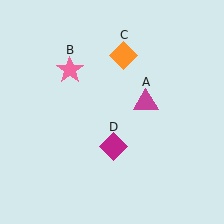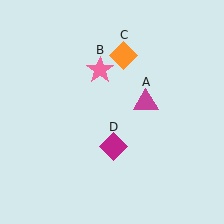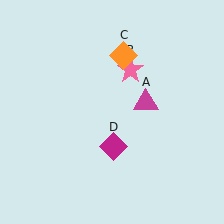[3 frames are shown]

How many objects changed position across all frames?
1 object changed position: pink star (object B).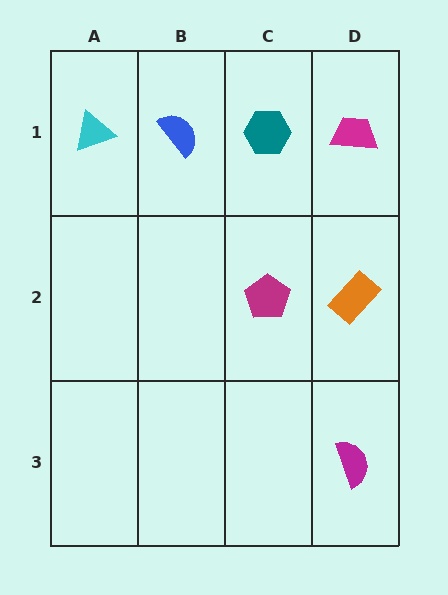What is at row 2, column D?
An orange rectangle.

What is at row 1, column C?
A teal hexagon.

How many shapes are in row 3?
1 shape.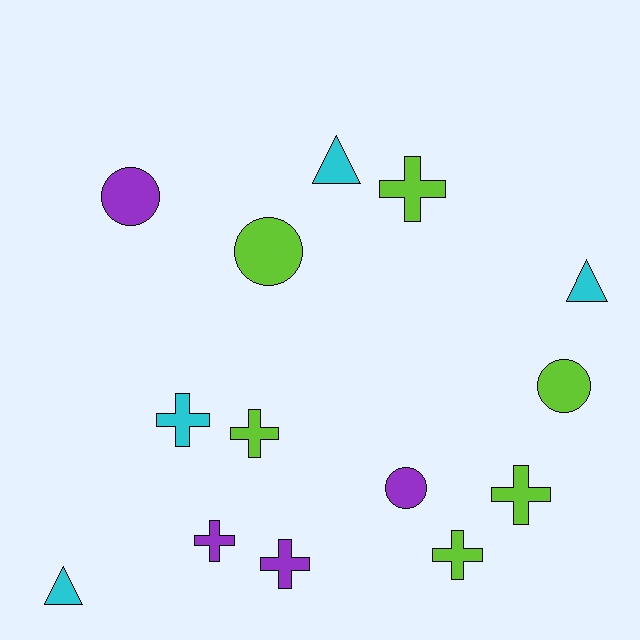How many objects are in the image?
There are 14 objects.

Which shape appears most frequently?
Cross, with 7 objects.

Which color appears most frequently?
Lime, with 6 objects.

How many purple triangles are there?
There are no purple triangles.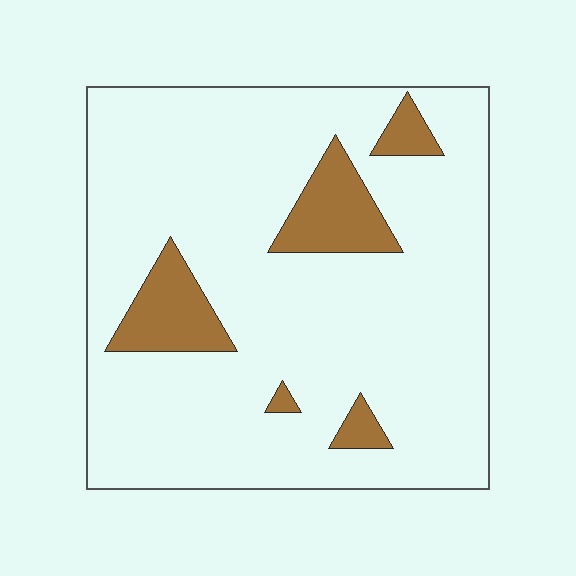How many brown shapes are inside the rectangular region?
5.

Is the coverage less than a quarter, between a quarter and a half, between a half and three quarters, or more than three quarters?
Less than a quarter.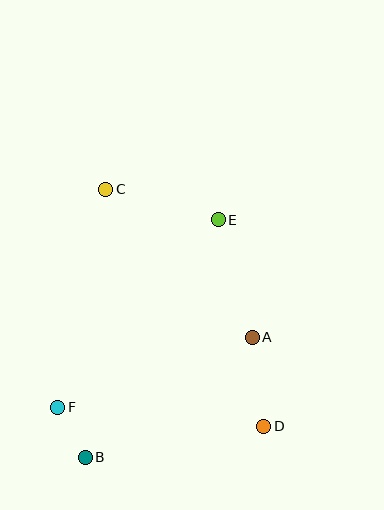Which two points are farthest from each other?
Points C and D are farthest from each other.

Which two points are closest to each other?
Points B and F are closest to each other.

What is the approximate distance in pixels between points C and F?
The distance between C and F is approximately 223 pixels.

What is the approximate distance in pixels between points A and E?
The distance between A and E is approximately 122 pixels.